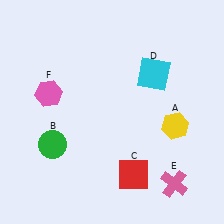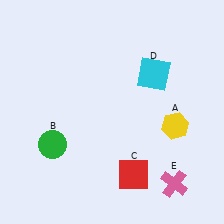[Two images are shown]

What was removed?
The pink hexagon (F) was removed in Image 2.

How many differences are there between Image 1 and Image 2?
There is 1 difference between the two images.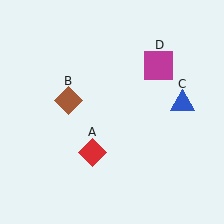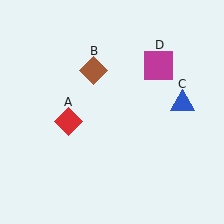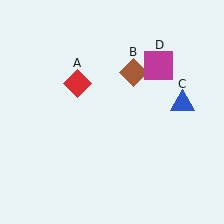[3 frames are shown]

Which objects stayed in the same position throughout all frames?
Blue triangle (object C) and magenta square (object D) remained stationary.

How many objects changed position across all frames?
2 objects changed position: red diamond (object A), brown diamond (object B).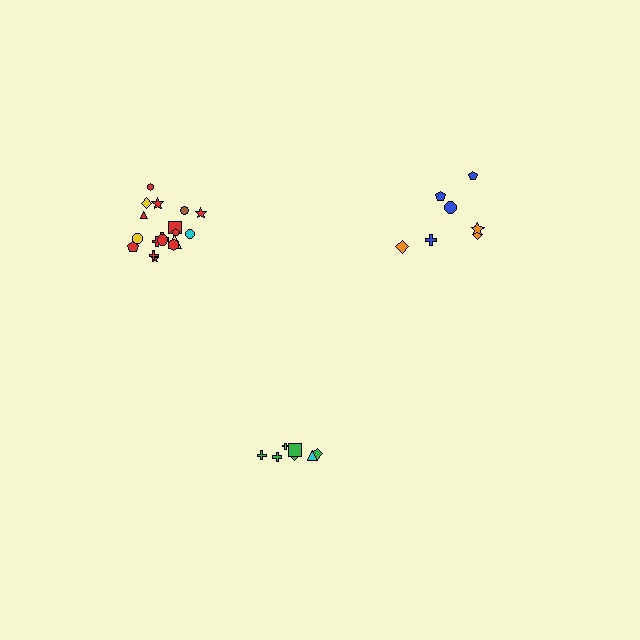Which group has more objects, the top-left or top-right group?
The top-left group.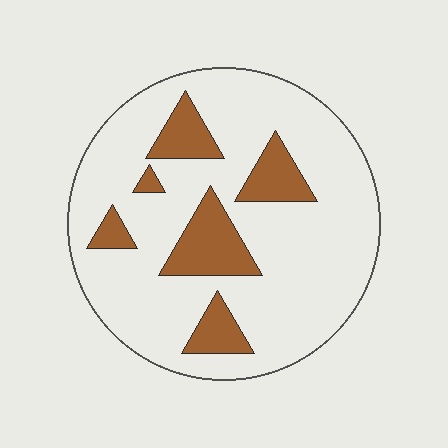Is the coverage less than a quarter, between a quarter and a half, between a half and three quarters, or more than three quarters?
Less than a quarter.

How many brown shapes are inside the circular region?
6.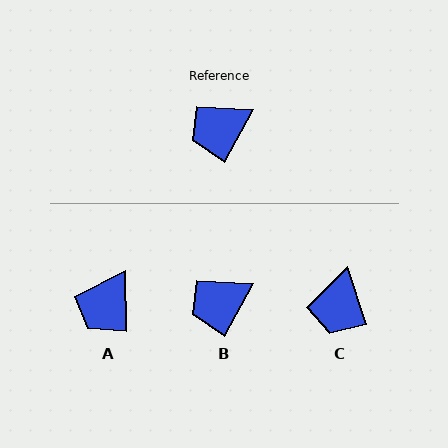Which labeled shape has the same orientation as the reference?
B.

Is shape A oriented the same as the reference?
No, it is off by about 30 degrees.